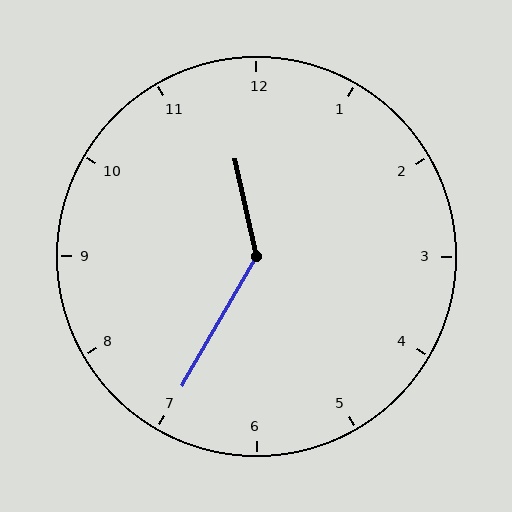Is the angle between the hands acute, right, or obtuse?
It is obtuse.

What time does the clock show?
11:35.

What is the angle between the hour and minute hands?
Approximately 138 degrees.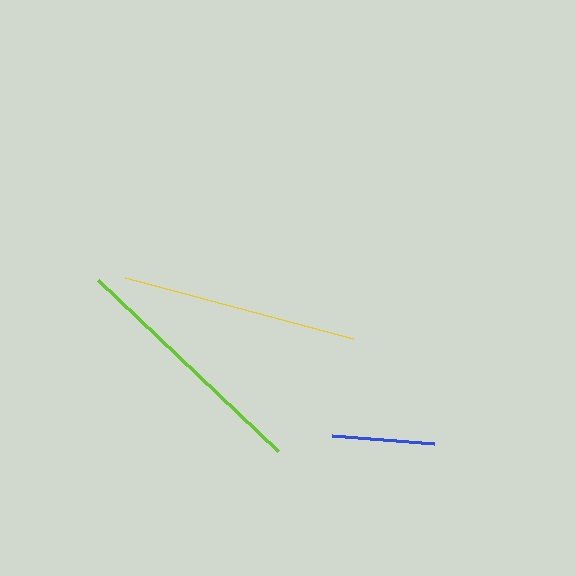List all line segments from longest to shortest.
From longest to shortest: lime, yellow, blue.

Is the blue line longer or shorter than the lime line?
The lime line is longer than the blue line.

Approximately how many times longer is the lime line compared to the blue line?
The lime line is approximately 2.4 times the length of the blue line.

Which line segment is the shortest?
The blue line is the shortest at approximately 102 pixels.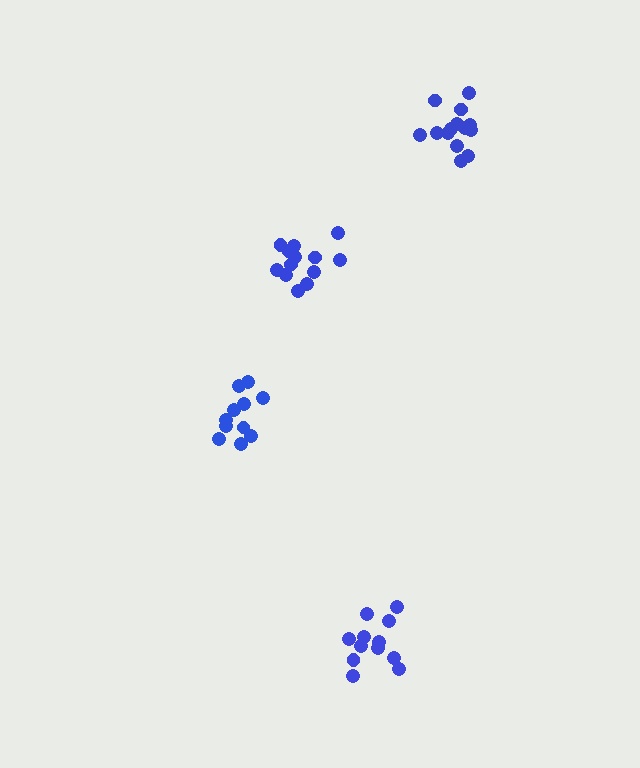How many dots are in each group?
Group 1: 11 dots, Group 2: 12 dots, Group 3: 14 dots, Group 4: 13 dots (50 total).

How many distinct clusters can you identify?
There are 4 distinct clusters.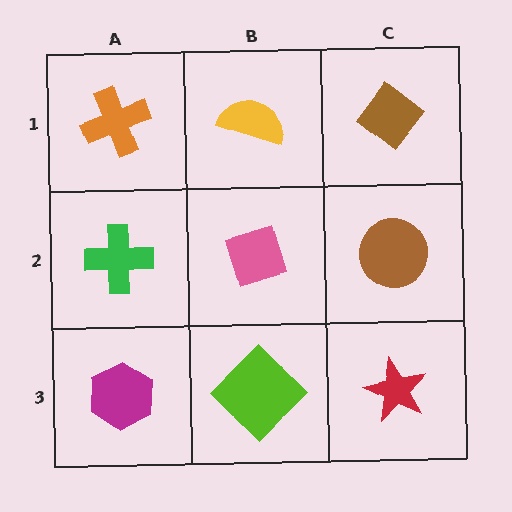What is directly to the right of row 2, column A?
A pink diamond.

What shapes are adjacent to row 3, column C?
A brown circle (row 2, column C), a lime diamond (row 3, column B).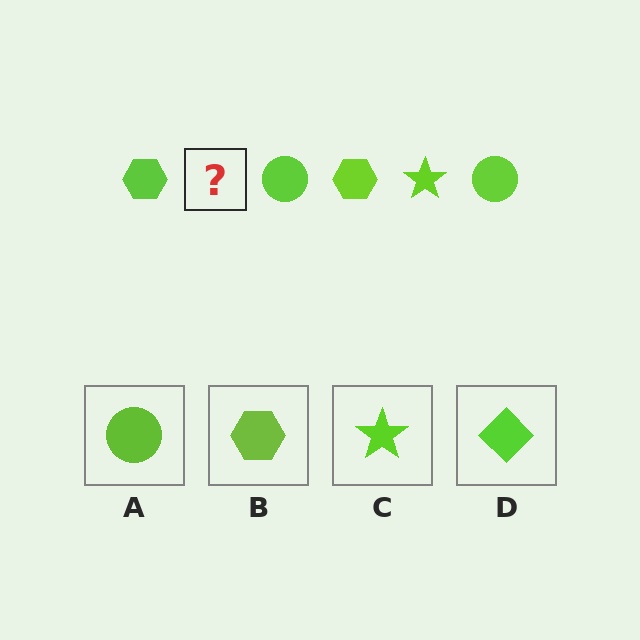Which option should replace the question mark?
Option C.